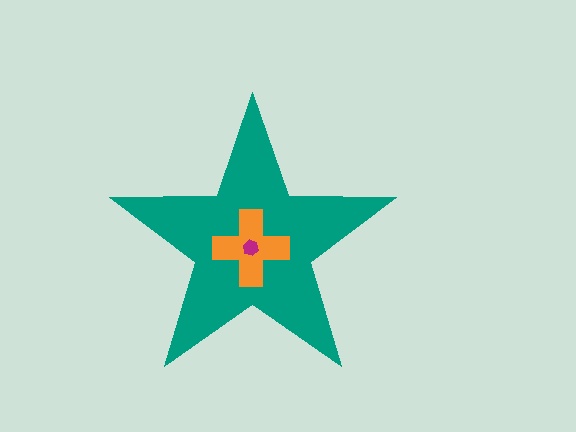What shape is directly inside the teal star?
The orange cross.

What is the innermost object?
The magenta hexagon.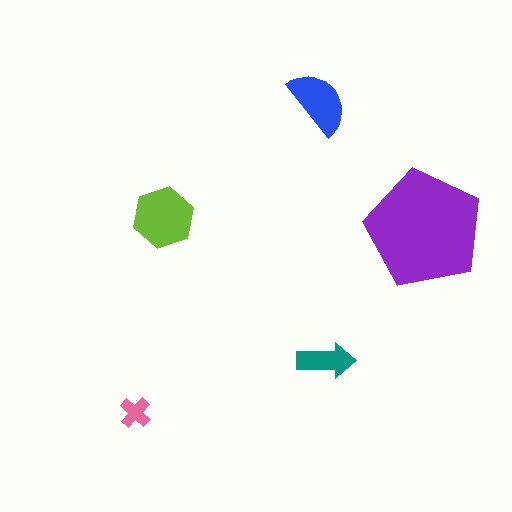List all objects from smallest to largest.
The pink cross, the teal arrow, the blue semicircle, the lime hexagon, the purple pentagon.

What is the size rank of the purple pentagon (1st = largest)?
1st.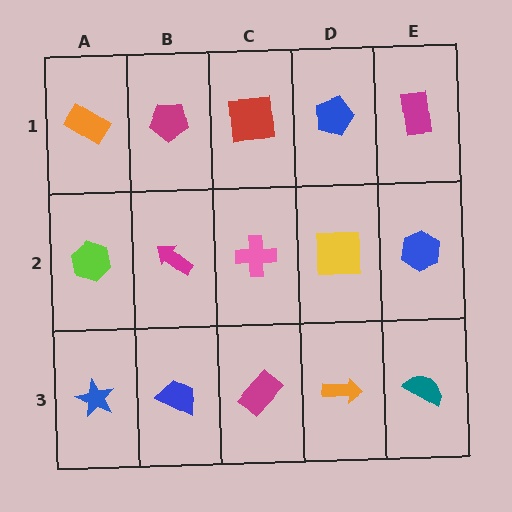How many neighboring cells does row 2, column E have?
3.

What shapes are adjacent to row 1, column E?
A blue hexagon (row 2, column E), a blue pentagon (row 1, column D).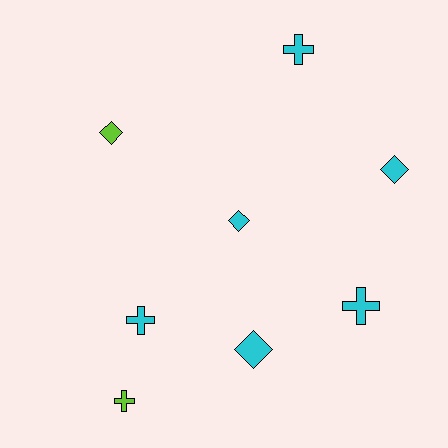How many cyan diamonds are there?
There are 3 cyan diamonds.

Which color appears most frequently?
Cyan, with 6 objects.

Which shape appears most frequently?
Diamond, with 4 objects.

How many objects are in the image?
There are 8 objects.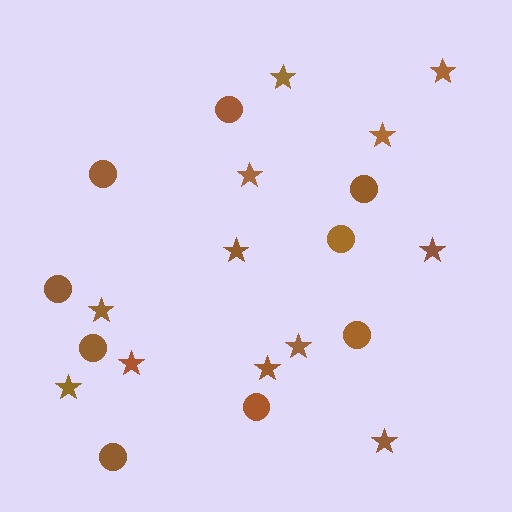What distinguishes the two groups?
There are 2 groups: one group of stars (12) and one group of circles (9).